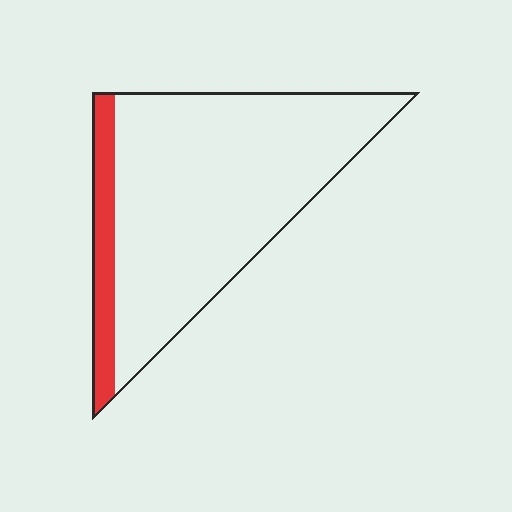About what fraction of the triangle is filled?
About one eighth (1/8).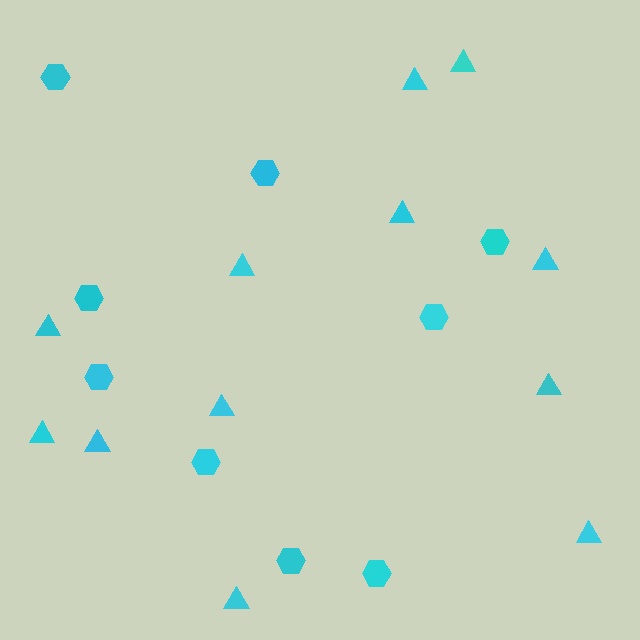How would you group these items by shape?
There are 2 groups: one group of hexagons (9) and one group of triangles (12).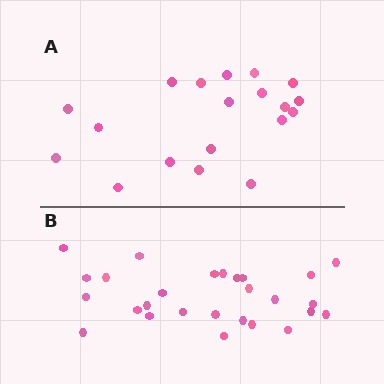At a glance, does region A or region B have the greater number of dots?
Region B (the bottom region) has more dots.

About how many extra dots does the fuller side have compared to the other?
Region B has roughly 8 or so more dots than region A.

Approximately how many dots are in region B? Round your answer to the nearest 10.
About 30 dots. (The exact count is 27, which rounds to 30.)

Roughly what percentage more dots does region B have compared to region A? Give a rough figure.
About 40% more.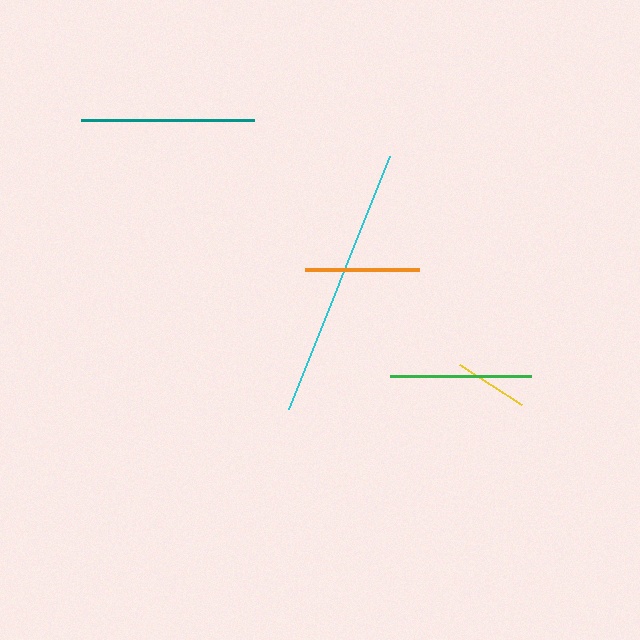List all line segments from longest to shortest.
From longest to shortest: cyan, teal, green, orange, yellow.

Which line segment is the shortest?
The yellow line is the shortest at approximately 74 pixels.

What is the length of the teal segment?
The teal segment is approximately 174 pixels long.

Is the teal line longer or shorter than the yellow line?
The teal line is longer than the yellow line.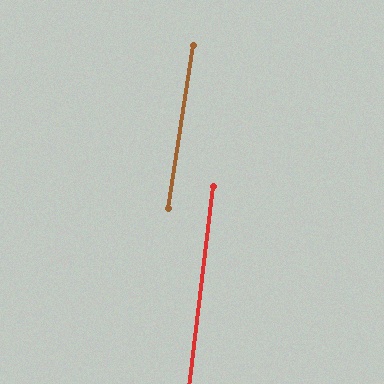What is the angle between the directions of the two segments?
Approximately 2 degrees.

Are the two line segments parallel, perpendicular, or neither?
Parallel — their directions differ by only 2.0°.